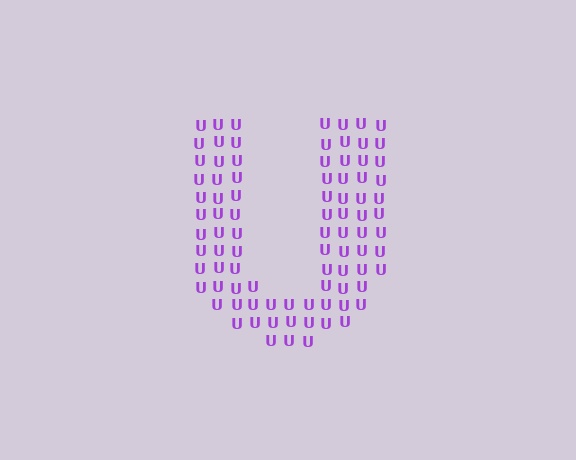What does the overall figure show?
The overall figure shows the letter U.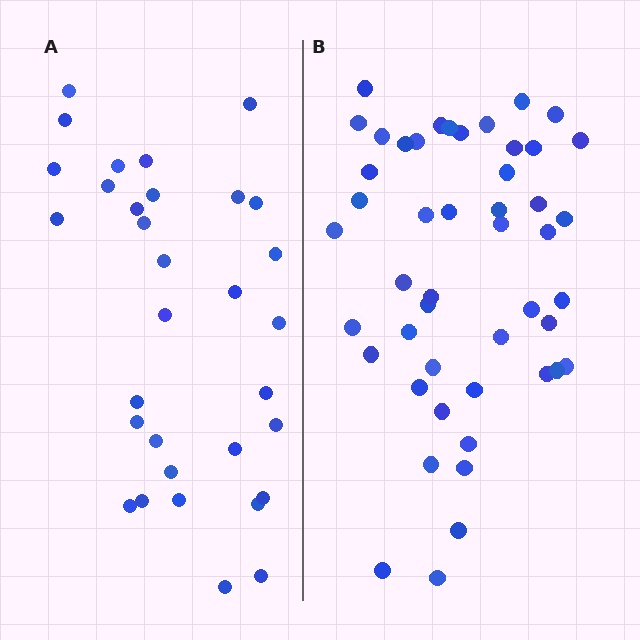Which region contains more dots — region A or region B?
Region B (the right region) has more dots.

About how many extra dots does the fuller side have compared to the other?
Region B has approximately 15 more dots than region A.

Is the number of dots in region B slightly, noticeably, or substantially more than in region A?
Region B has substantially more. The ratio is roughly 1.5 to 1.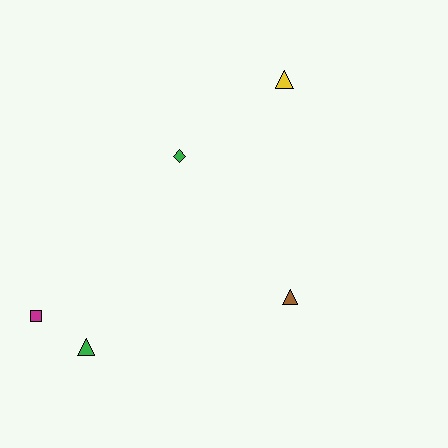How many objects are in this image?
There are 5 objects.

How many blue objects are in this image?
There are no blue objects.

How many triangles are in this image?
There are 3 triangles.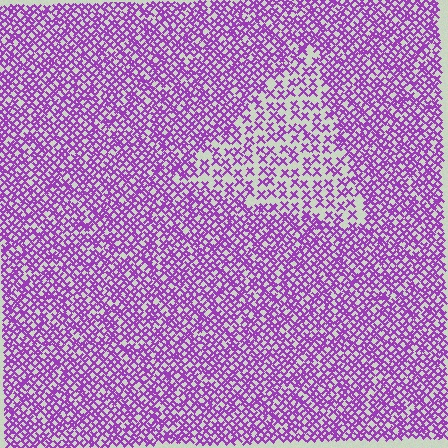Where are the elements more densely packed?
The elements are more densely packed outside the triangle boundary.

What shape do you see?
I see a triangle.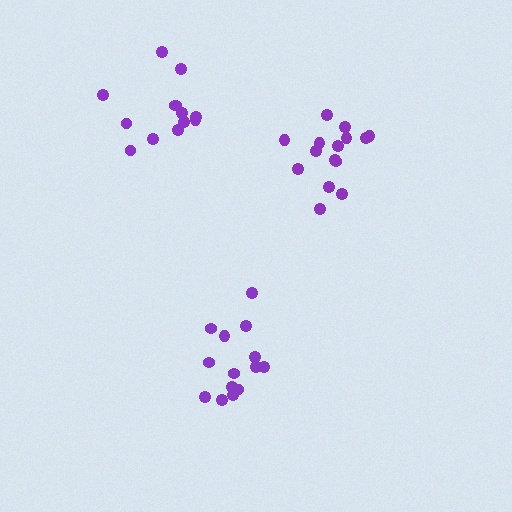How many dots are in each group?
Group 1: 15 dots, Group 2: 13 dots, Group 3: 15 dots (43 total).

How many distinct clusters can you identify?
There are 3 distinct clusters.